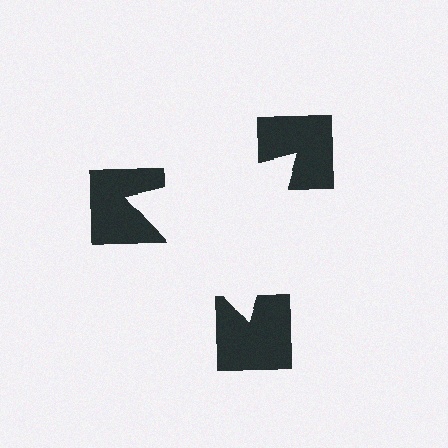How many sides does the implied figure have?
3 sides.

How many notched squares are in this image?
There are 3 — one at each vertex of the illusory triangle.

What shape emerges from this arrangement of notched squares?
An illusory triangle — its edges are inferred from the aligned wedge cuts in the notched squares, not physically drawn.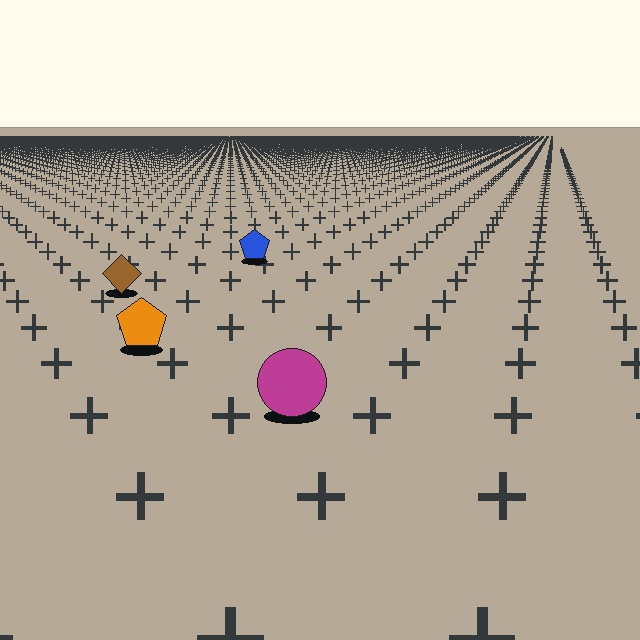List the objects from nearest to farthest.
From nearest to farthest: the magenta circle, the orange pentagon, the brown diamond, the blue pentagon.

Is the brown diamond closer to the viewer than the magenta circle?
No. The magenta circle is closer — you can tell from the texture gradient: the ground texture is coarser near it.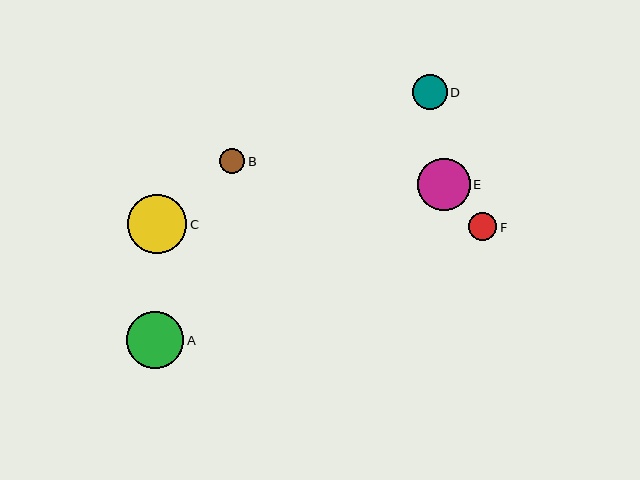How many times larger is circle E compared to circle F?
Circle E is approximately 1.8 times the size of circle F.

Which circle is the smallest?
Circle B is the smallest with a size of approximately 25 pixels.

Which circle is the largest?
Circle C is the largest with a size of approximately 59 pixels.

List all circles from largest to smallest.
From largest to smallest: C, A, E, D, F, B.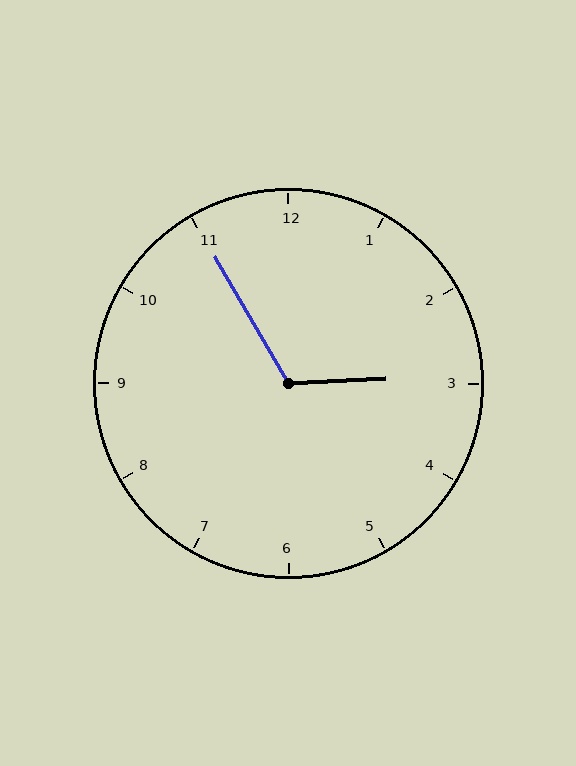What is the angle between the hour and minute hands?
Approximately 118 degrees.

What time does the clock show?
2:55.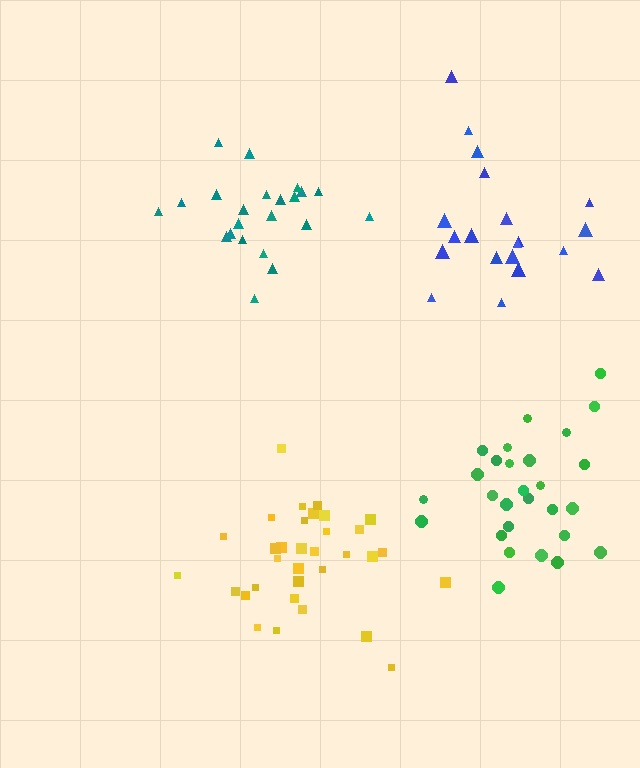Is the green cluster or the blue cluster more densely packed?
Green.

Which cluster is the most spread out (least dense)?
Blue.